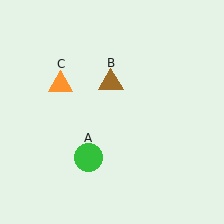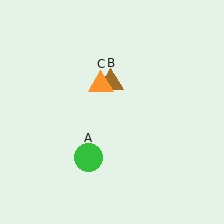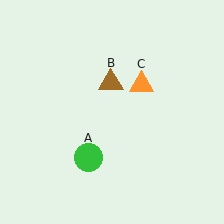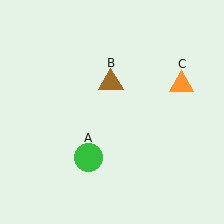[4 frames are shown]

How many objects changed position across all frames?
1 object changed position: orange triangle (object C).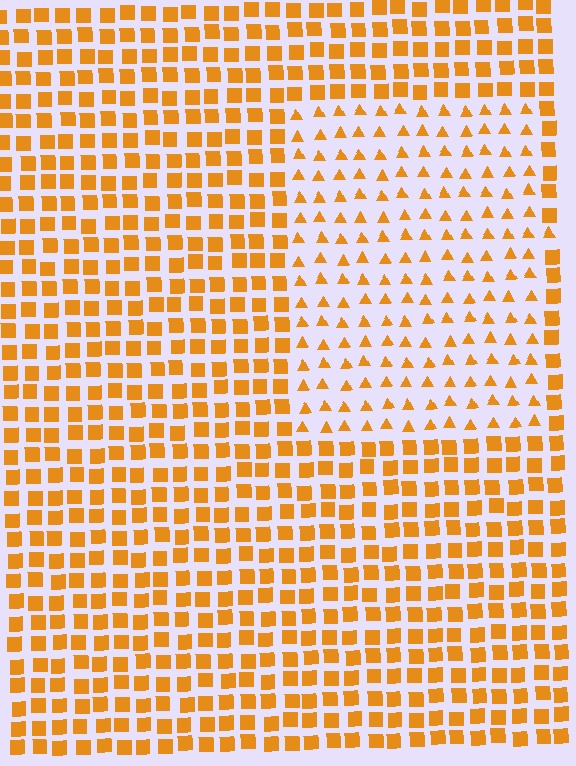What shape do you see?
I see a rectangle.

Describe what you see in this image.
The image is filled with small orange elements arranged in a uniform grid. A rectangle-shaped region contains triangles, while the surrounding area contains squares. The boundary is defined purely by the change in element shape.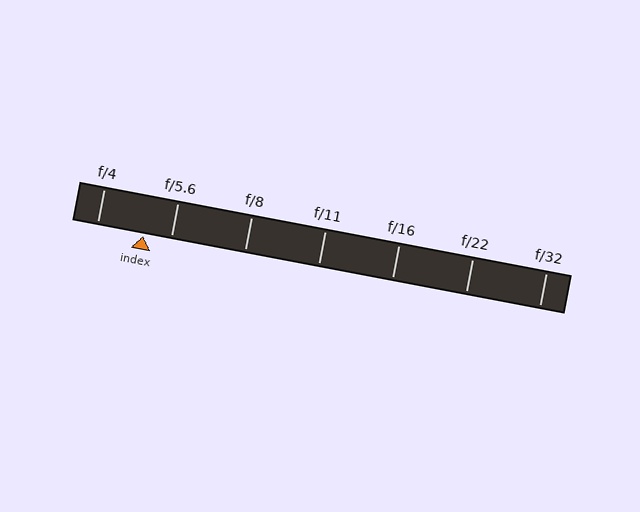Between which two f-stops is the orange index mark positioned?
The index mark is between f/4 and f/5.6.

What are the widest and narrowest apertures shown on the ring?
The widest aperture shown is f/4 and the narrowest is f/32.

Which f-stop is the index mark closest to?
The index mark is closest to f/5.6.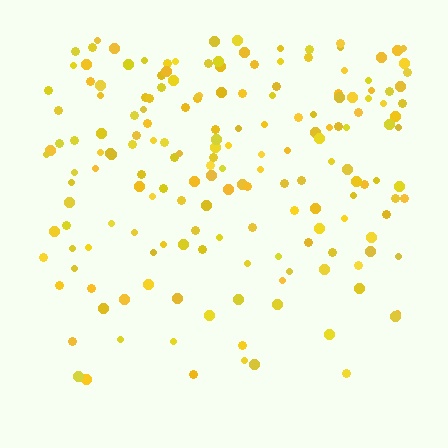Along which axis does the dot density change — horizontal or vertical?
Vertical.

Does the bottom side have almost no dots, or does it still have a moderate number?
Still a moderate number, just noticeably fewer than the top.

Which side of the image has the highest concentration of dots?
The top.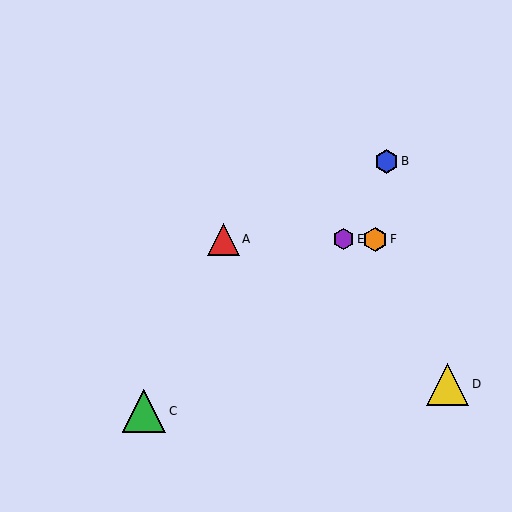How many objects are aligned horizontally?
3 objects (A, E, F) are aligned horizontally.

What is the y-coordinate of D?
Object D is at y≈384.